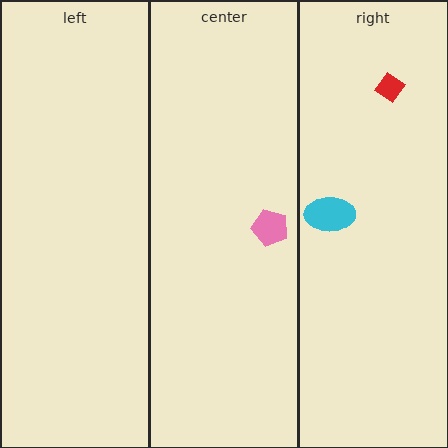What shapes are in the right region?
The cyan ellipse, the red diamond.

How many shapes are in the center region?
1.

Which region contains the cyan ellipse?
The right region.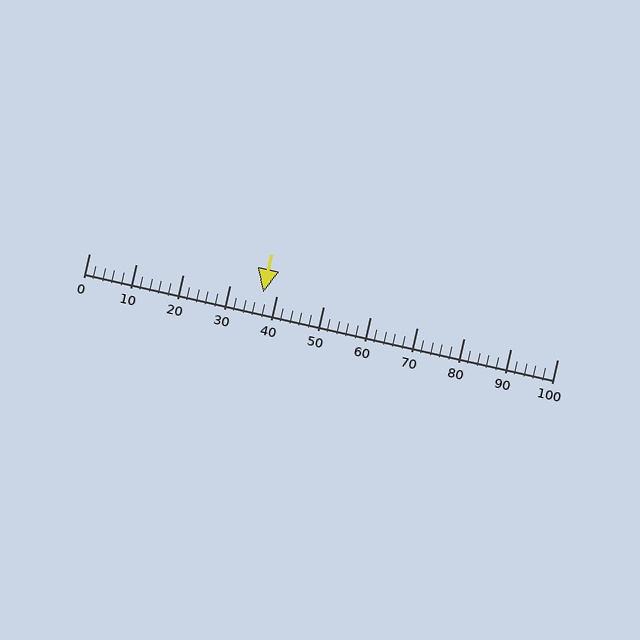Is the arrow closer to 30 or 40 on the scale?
The arrow is closer to 40.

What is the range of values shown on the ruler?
The ruler shows values from 0 to 100.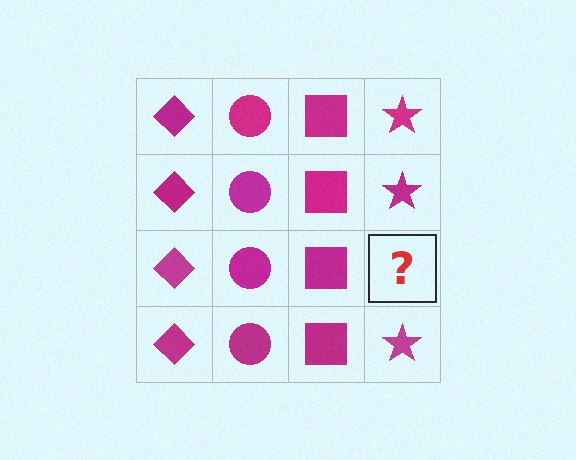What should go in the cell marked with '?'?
The missing cell should contain a magenta star.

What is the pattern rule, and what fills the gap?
The rule is that each column has a consistent shape. The gap should be filled with a magenta star.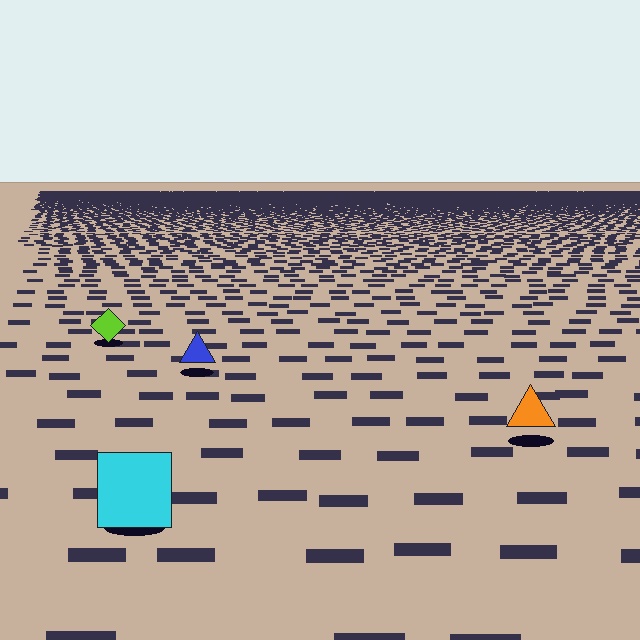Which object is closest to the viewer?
The cyan square is closest. The texture marks near it are larger and more spread out.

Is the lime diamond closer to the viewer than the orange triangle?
No. The orange triangle is closer — you can tell from the texture gradient: the ground texture is coarser near it.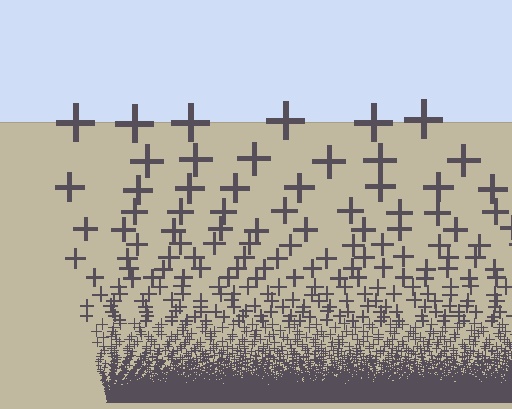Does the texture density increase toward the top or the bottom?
Density increases toward the bottom.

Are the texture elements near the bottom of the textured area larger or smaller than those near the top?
Smaller. The gradient is inverted — elements near the bottom are smaller and denser.